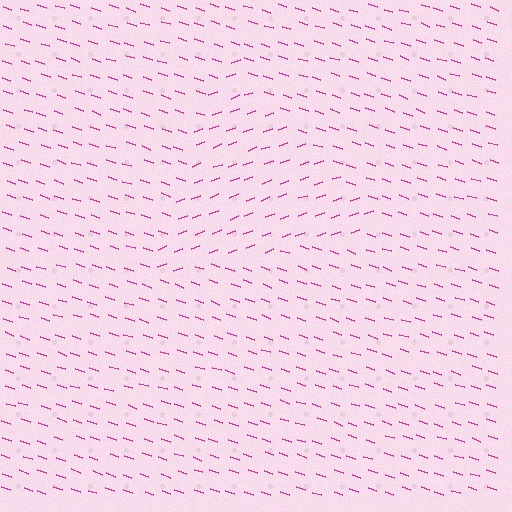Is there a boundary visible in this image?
Yes, there is a texture boundary formed by a change in line orientation.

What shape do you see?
I see a triangle.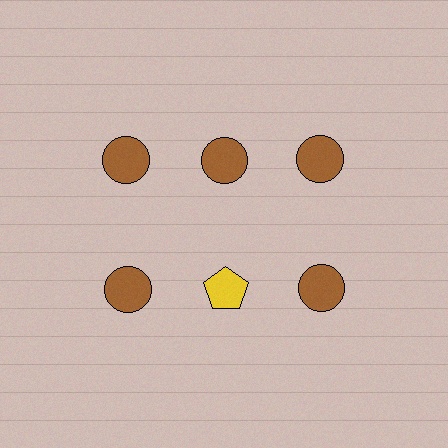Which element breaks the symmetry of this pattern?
The yellow pentagon in the second row, second from left column breaks the symmetry. All other shapes are brown circles.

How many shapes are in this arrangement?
There are 6 shapes arranged in a grid pattern.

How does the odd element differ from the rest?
It differs in both color (yellow instead of brown) and shape (pentagon instead of circle).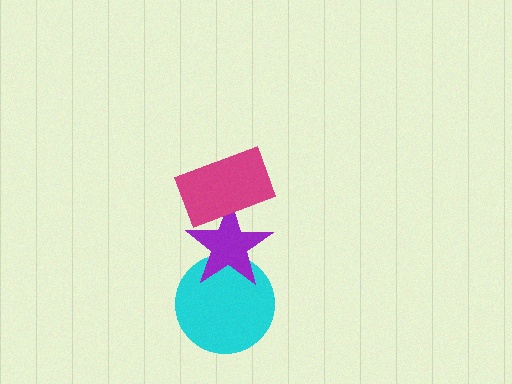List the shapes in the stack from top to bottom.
From top to bottom: the magenta rectangle, the purple star, the cyan circle.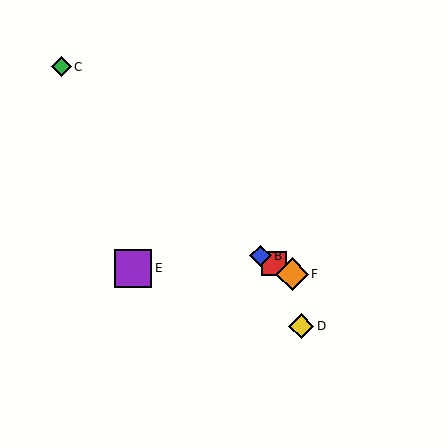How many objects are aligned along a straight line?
3 objects (A, B, F) are aligned along a straight line.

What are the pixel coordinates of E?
Object E is at (133, 268).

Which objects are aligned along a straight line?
Objects A, B, F are aligned along a straight line.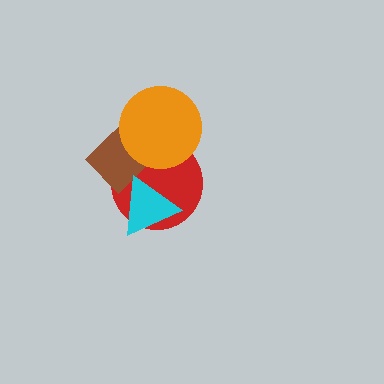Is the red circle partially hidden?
Yes, it is partially covered by another shape.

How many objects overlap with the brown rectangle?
3 objects overlap with the brown rectangle.